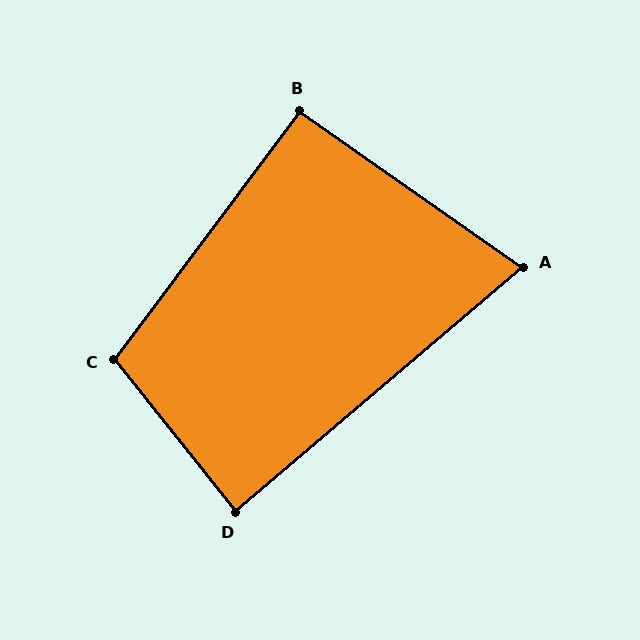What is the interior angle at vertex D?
Approximately 88 degrees (approximately right).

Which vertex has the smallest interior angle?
A, at approximately 75 degrees.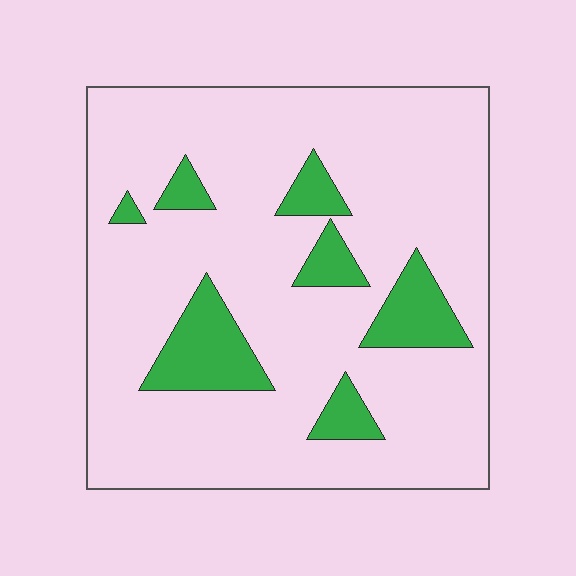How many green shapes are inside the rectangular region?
7.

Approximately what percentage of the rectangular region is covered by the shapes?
Approximately 15%.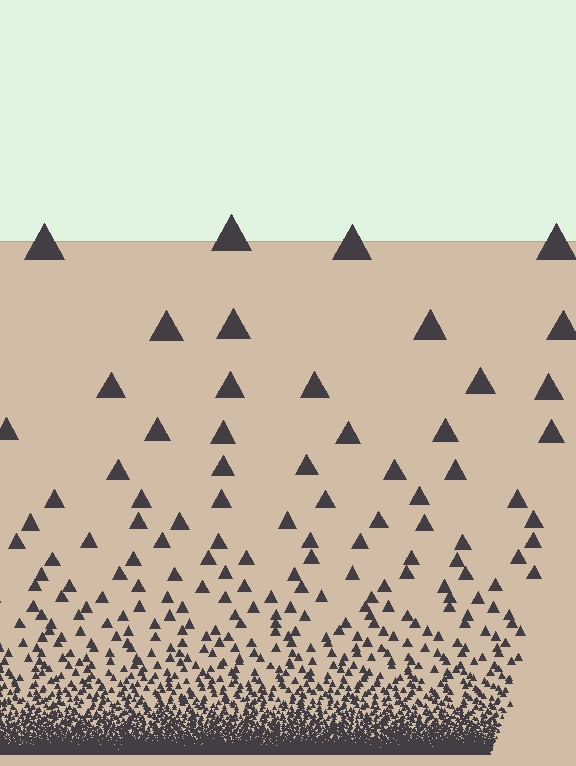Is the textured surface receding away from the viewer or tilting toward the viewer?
The surface appears to tilt toward the viewer. Texture elements get larger and sparser toward the top.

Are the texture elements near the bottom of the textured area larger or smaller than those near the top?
Smaller. The gradient is inverted — elements near the bottom are smaller and denser.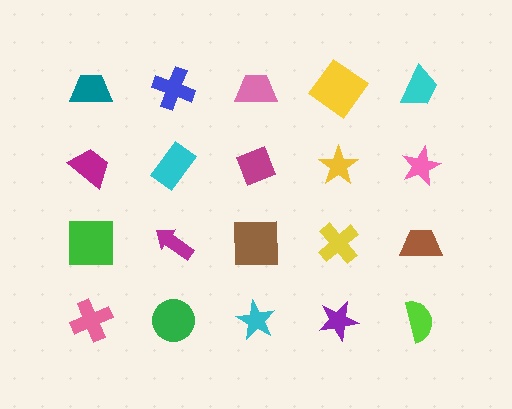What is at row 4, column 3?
A cyan star.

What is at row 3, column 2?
A magenta arrow.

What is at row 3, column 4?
A yellow cross.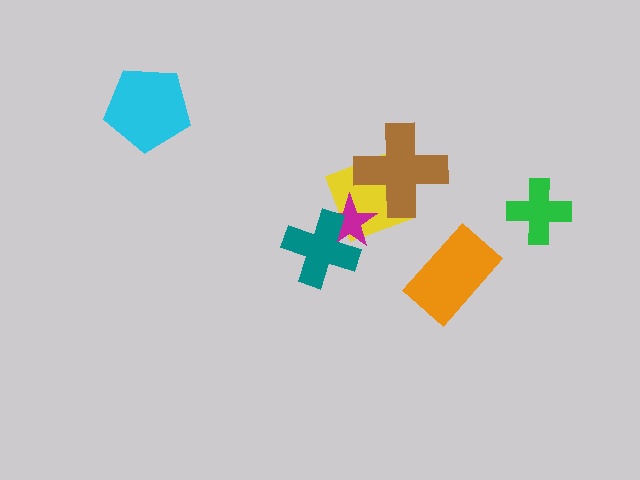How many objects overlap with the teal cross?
2 objects overlap with the teal cross.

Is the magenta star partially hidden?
Yes, it is partially covered by another shape.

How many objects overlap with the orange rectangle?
0 objects overlap with the orange rectangle.